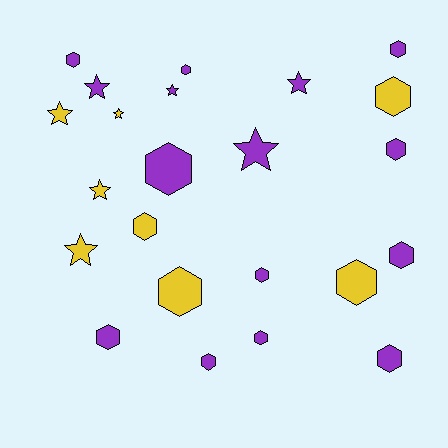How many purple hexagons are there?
There are 11 purple hexagons.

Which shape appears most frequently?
Hexagon, with 15 objects.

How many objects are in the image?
There are 23 objects.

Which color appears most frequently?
Purple, with 15 objects.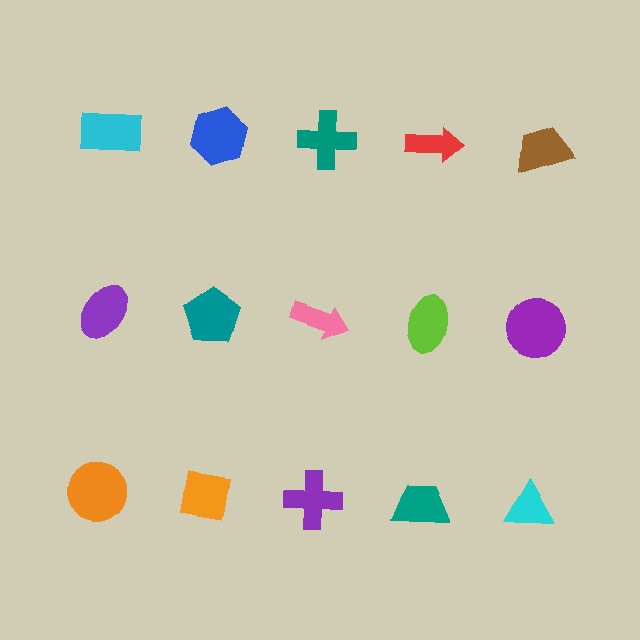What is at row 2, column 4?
A lime ellipse.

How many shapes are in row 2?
5 shapes.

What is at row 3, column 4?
A teal trapezoid.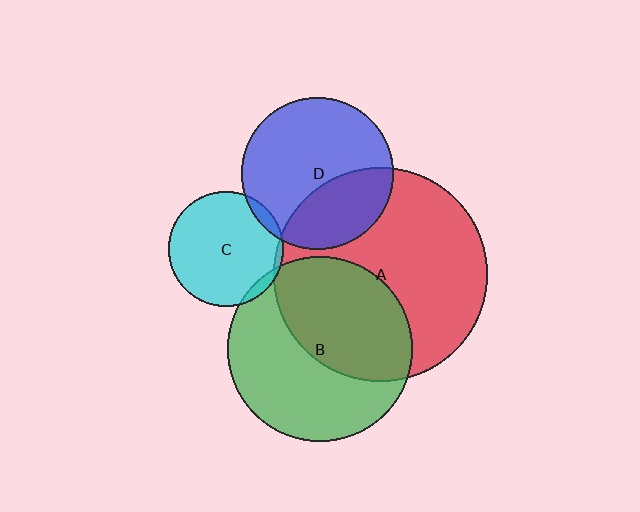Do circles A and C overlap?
Yes.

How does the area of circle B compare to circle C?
Approximately 2.6 times.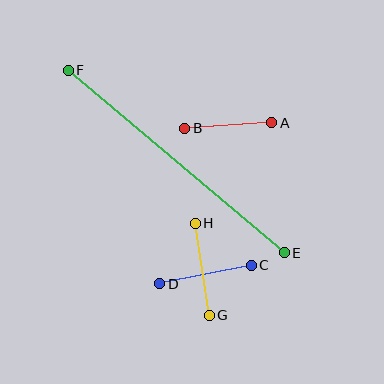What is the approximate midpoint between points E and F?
The midpoint is at approximately (176, 162) pixels.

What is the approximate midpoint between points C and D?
The midpoint is at approximately (206, 275) pixels.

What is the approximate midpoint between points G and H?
The midpoint is at approximately (202, 269) pixels.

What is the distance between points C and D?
The distance is approximately 93 pixels.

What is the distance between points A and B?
The distance is approximately 87 pixels.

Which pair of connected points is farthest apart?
Points E and F are farthest apart.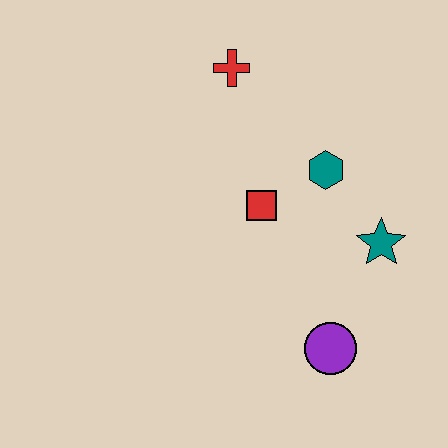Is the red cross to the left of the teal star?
Yes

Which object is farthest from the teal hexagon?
The purple circle is farthest from the teal hexagon.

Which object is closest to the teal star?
The teal hexagon is closest to the teal star.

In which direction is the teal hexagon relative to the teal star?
The teal hexagon is above the teal star.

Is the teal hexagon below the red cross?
Yes